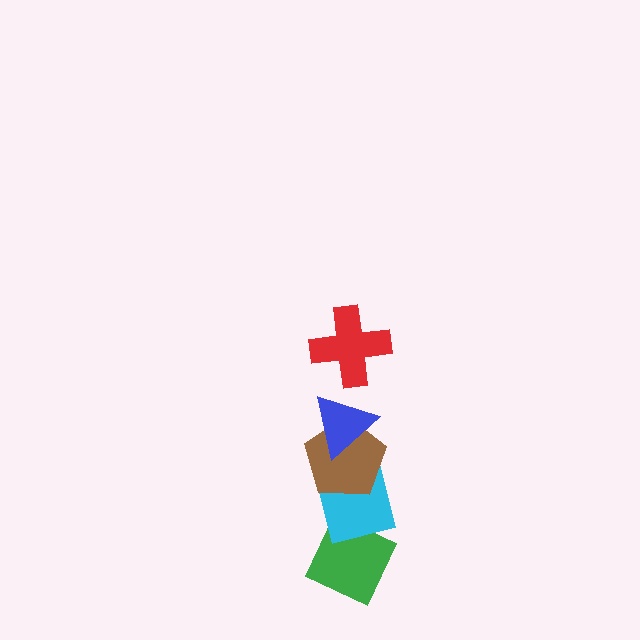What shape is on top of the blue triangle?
The red cross is on top of the blue triangle.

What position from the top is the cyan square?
The cyan square is 4th from the top.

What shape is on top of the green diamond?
The cyan square is on top of the green diamond.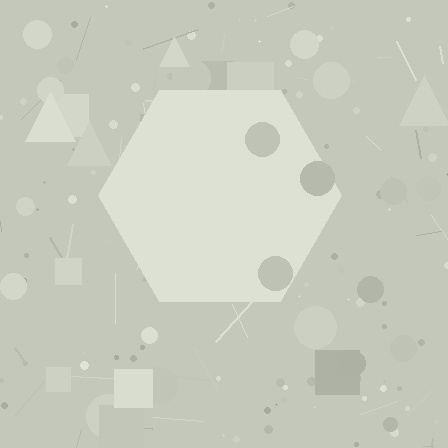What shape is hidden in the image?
A hexagon is hidden in the image.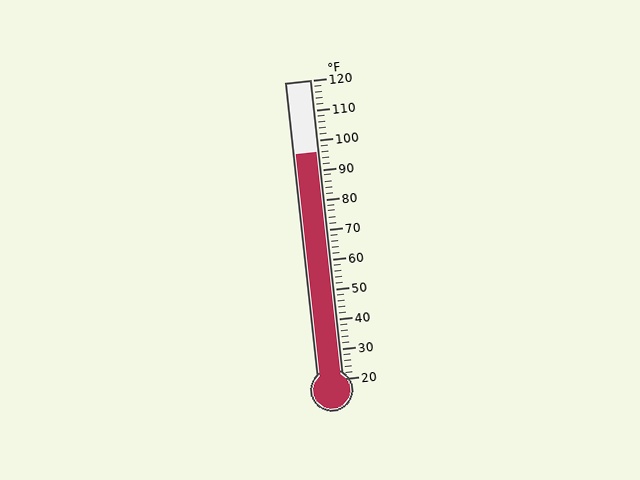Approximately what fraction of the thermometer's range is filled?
The thermometer is filled to approximately 75% of its range.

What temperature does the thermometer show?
The thermometer shows approximately 96°F.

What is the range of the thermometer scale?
The thermometer scale ranges from 20°F to 120°F.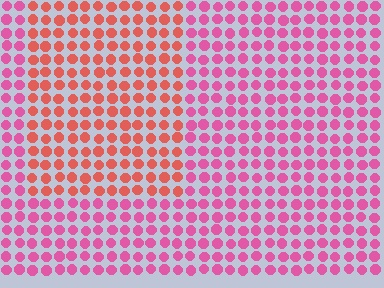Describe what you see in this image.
The image is filled with small pink elements in a uniform arrangement. A rectangle-shaped region is visible where the elements are tinted to a slightly different hue, forming a subtle color boundary.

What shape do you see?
I see a rectangle.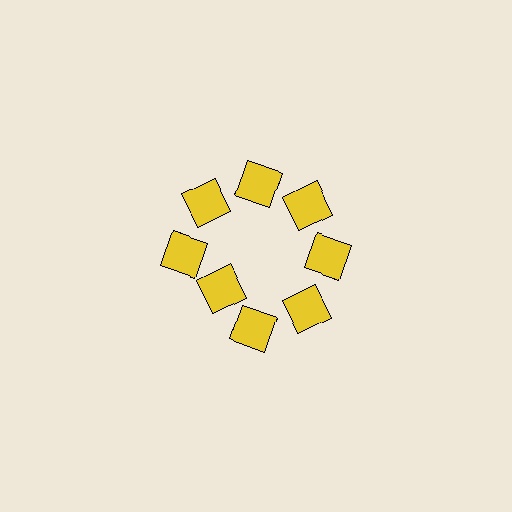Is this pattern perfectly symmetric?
No. The 8 yellow squares are arranged in a ring, but one element near the 8 o'clock position is pulled inward toward the center, breaking the 8-fold rotational symmetry.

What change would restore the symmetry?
The symmetry would be restored by moving it outward, back onto the ring so that all 8 squares sit at equal angles and equal distance from the center.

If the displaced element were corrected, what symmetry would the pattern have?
It would have 8-fold rotational symmetry — the pattern would map onto itself every 45 degrees.